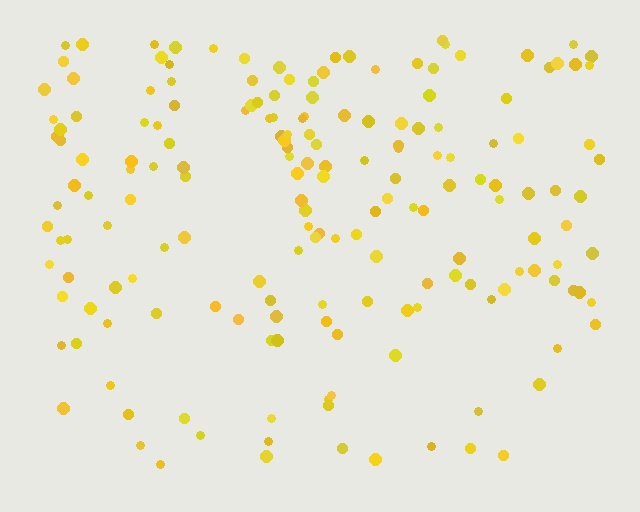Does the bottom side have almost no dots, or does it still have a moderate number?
Still a moderate number, just noticeably fewer than the top.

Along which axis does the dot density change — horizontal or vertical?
Vertical.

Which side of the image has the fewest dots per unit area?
The bottom.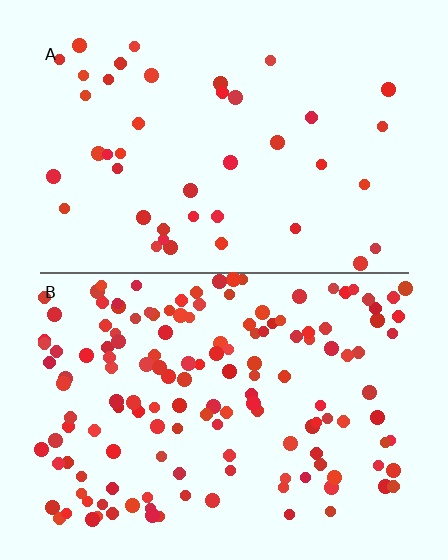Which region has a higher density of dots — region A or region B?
B (the bottom).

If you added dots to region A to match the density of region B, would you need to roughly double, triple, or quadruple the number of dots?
Approximately triple.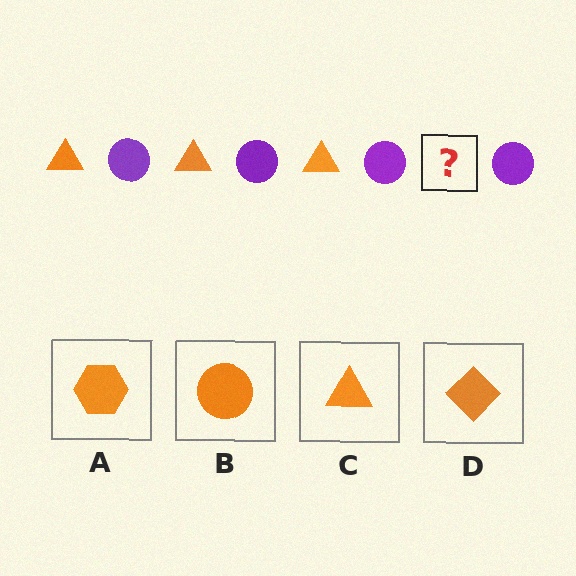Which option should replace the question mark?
Option C.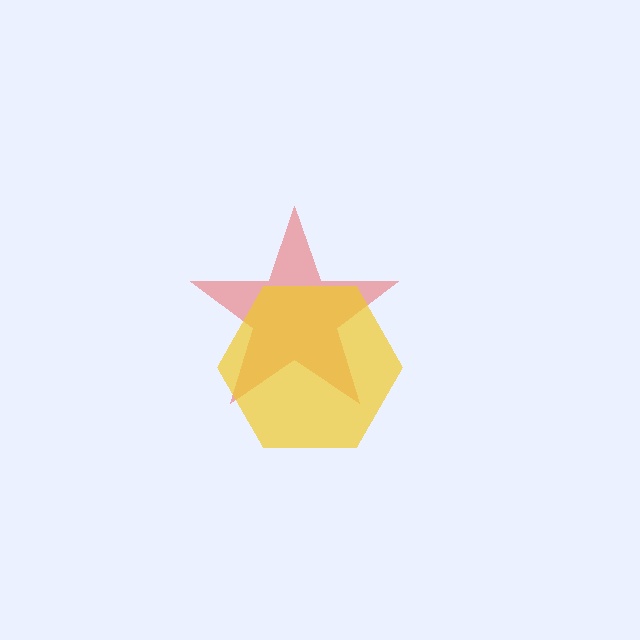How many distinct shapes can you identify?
There are 2 distinct shapes: a red star, a yellow hexagon.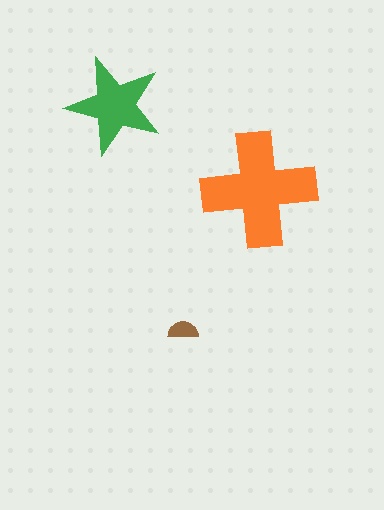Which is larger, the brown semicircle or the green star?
The green star.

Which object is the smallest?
The brown semicircle.